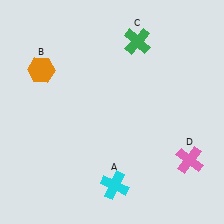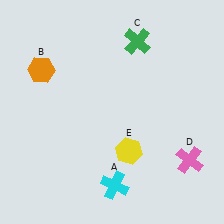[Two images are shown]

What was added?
A yellow hexagon (E) was added in Image 2.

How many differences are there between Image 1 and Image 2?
There is 1 difference between the two images.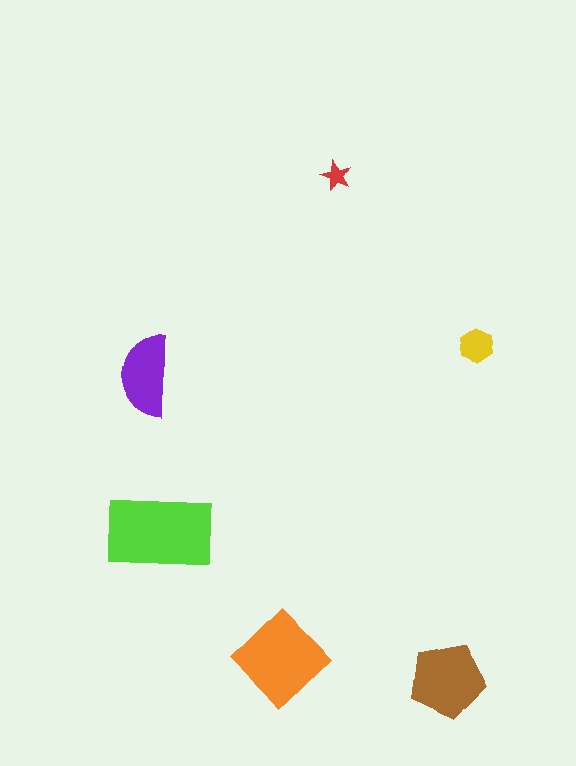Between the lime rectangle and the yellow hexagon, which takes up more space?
The lime rectangle.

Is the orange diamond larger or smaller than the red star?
Larger.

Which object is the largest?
The lime rectangle.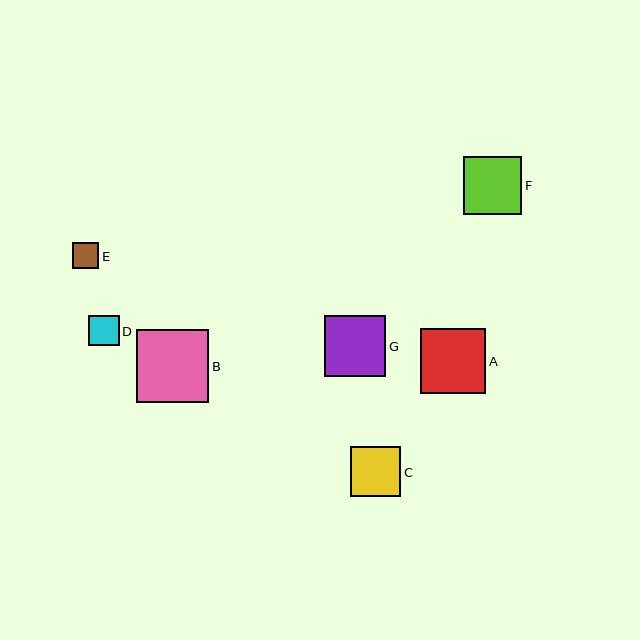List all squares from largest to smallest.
From largest to smallest: B, A, G, F, C, D, E.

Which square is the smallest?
Square E is the smallest with a size of approximately 26 pixels.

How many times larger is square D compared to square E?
Square D is approximately 1.2 times the size of square E.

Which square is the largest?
Square B is the largest with a size of approximately 73 pixels.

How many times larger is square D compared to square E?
Square D is approximately 1.2 times the size of square E.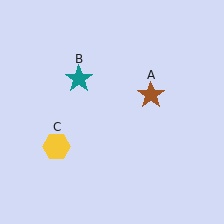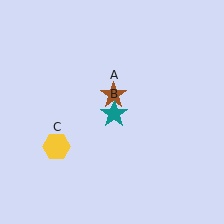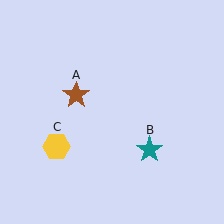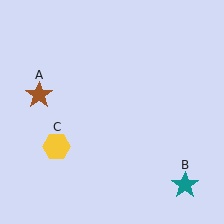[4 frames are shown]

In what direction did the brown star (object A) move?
The brown star (object A) moved left.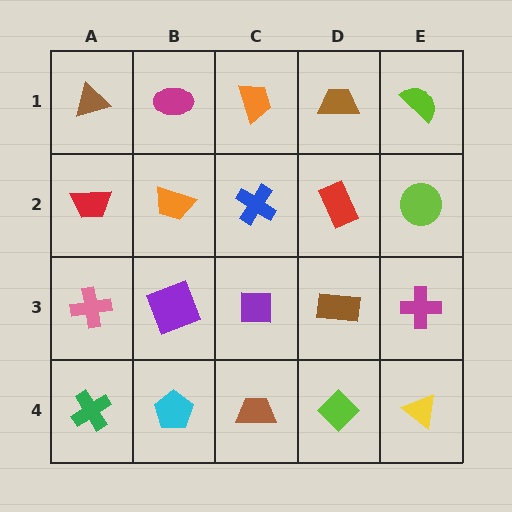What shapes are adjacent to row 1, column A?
A red trapezoid (row 2, column A), a magenta ellipse (row 1, column B).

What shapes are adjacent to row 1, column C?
A blue cross (row 2, column C), a magenta ellipse (row 1, column B), a brown trapezoid (row 1, column D).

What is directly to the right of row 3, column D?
A magenta cross.